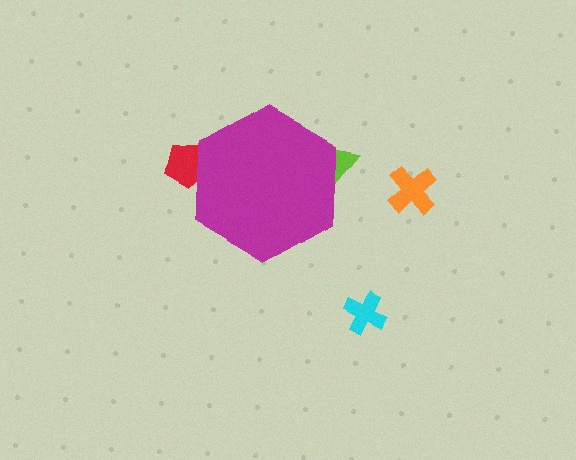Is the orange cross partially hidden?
No, the orange cross is fully visible.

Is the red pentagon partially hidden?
Yes, the red pentagon is partially hidden behind the magenta hexagon.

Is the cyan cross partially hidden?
No, the cyan cross is fully visible.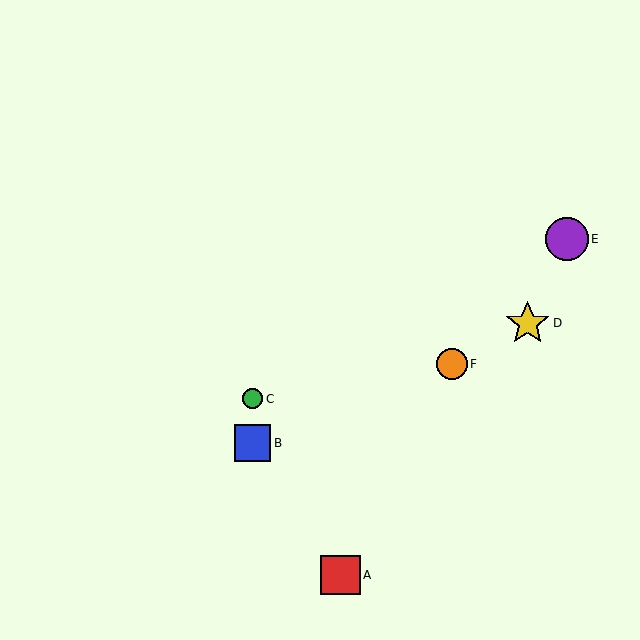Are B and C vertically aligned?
Yes, both are at x≈252.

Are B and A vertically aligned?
No, B is at x≈252 and A is at x≈341.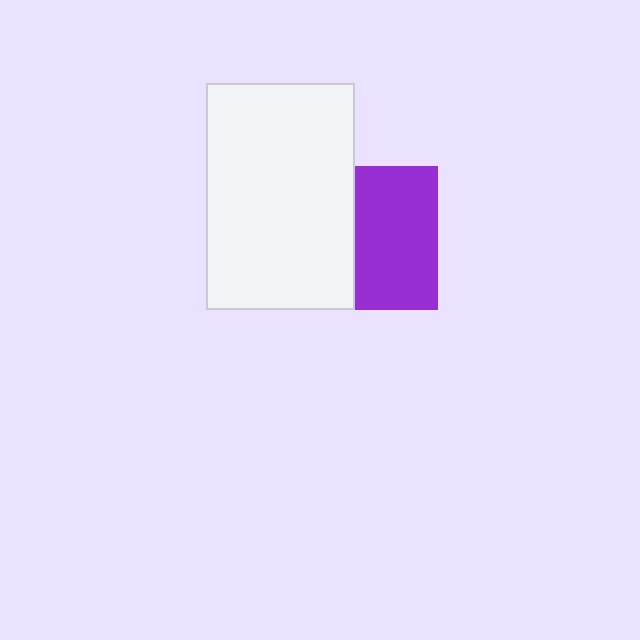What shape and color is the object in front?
The object in front is a white rectangle.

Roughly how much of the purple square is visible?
About half of it is visible (roughly 57%).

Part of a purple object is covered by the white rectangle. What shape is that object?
It is a square.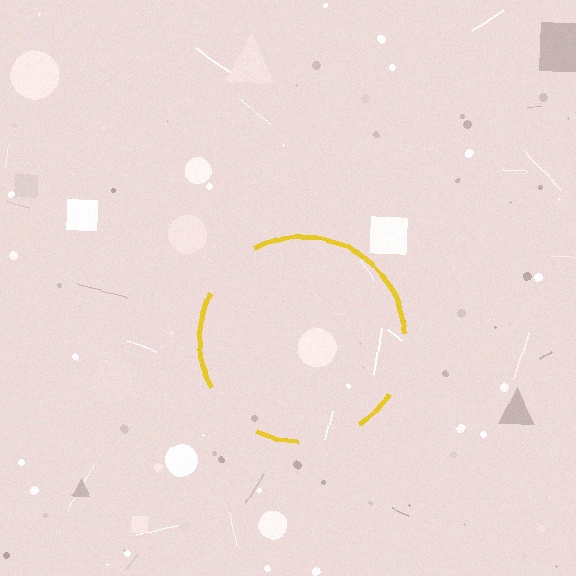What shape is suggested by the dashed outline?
The dashed outline suggests a circle.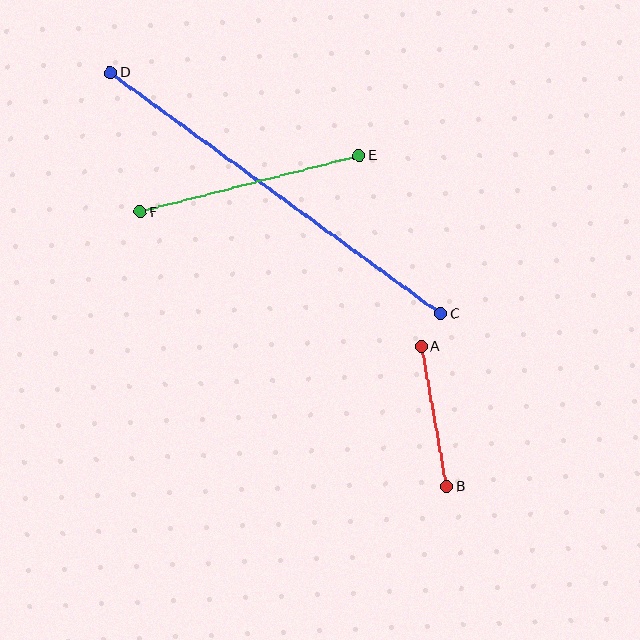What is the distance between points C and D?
The distance is approximately 409 pixels.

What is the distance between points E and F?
The distance is approximately 226 pixels.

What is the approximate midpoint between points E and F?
The midpoint is at approximately (250, 184) pixels.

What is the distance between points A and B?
The distance is approximately 142 pixels.